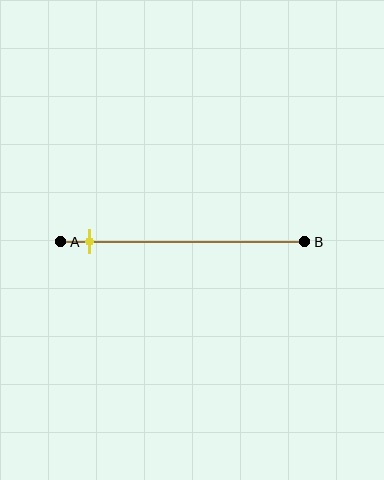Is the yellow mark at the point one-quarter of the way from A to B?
No, the mark is at about 10% from A, not at the 25% one-quarter point.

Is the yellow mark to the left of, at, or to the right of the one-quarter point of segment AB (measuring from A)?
The yellow mark is to the left of the one-quarter point of segment AB.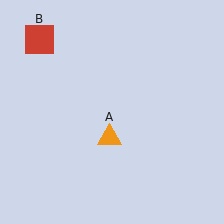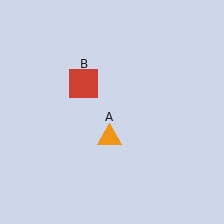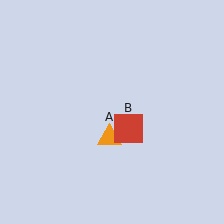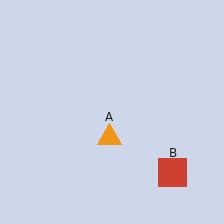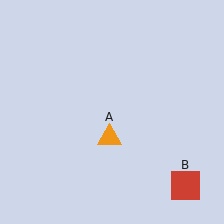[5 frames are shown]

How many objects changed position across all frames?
1 object changed position: red square (object B).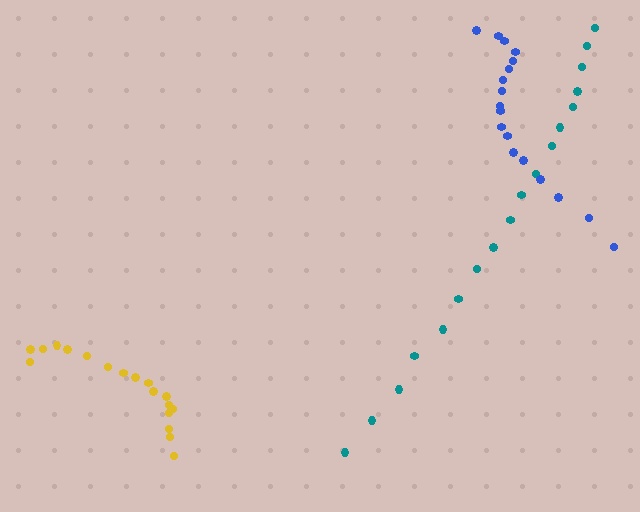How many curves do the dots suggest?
There are 3 distinct paths.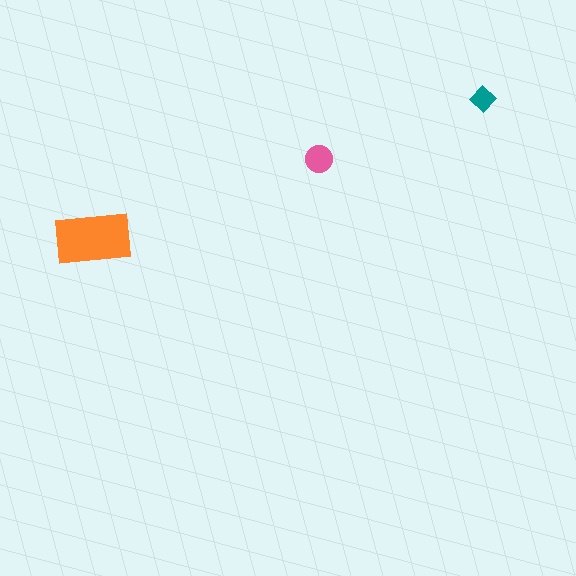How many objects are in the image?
There are 3 objects in the image.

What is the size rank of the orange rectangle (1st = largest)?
1st.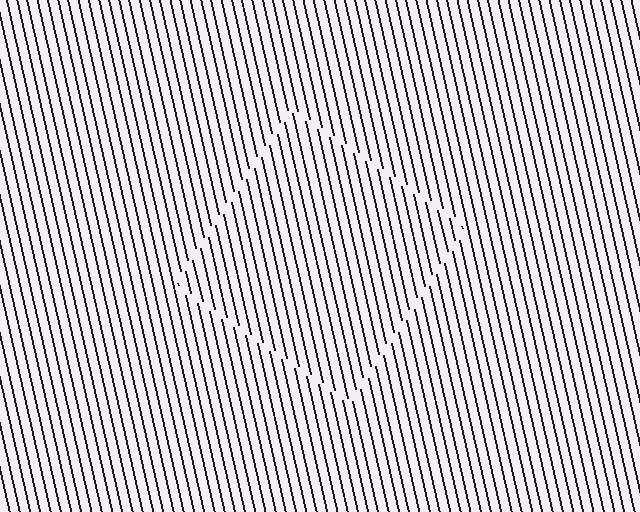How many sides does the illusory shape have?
4 sides — the line-ends trace a square.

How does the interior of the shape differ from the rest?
The interior of the shape contains the same grating, shifted by half a period — the contour is defined by the phase discontinuity where line-ends from the inner and outer gratings abut.